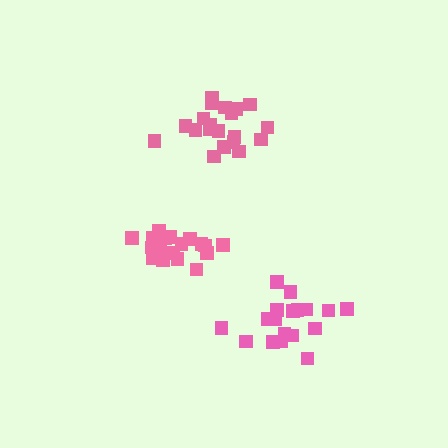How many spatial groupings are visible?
There are 3 spatial groupings.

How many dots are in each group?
Group 1: 20 dots, Group 2: 19 dots, Group 3: 18 dots (57 total).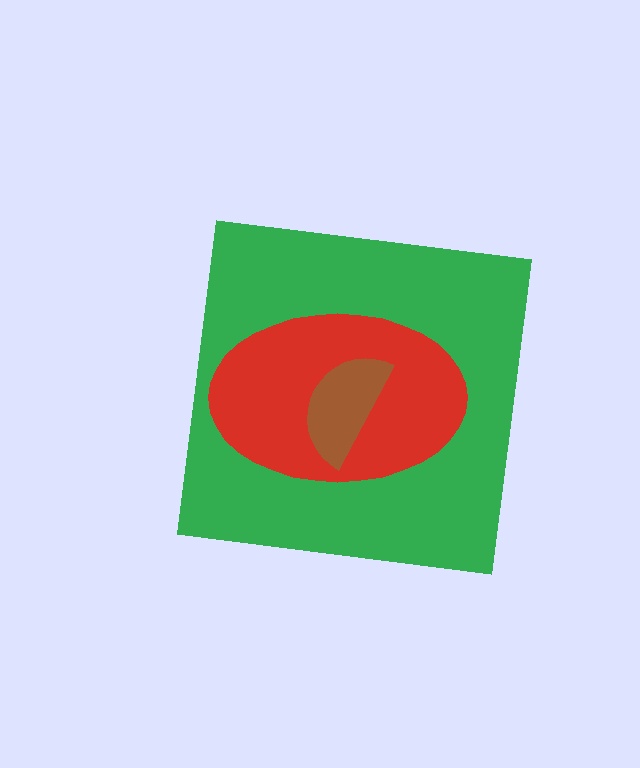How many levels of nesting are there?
3.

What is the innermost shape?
The brown semicircle.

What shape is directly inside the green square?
The red ellipse.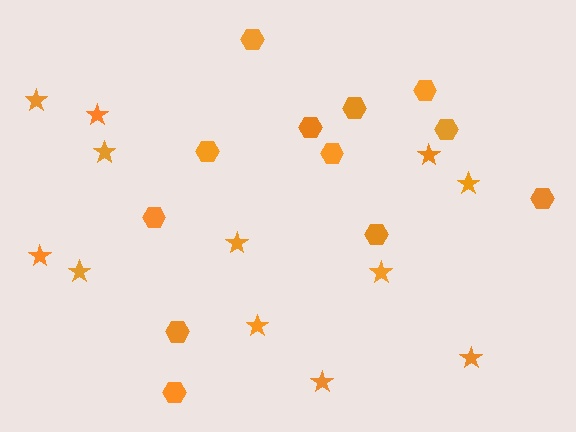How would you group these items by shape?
There are 2 groups: one group of stars (12) and one group of hexagons (12).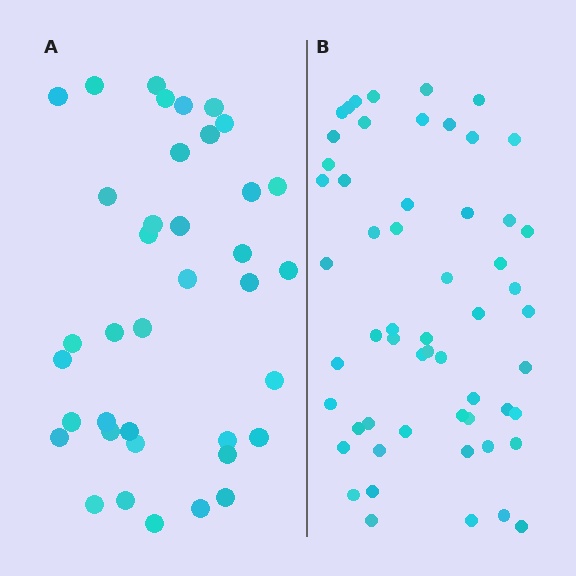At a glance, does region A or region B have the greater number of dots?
Region B (the right region) has more dots.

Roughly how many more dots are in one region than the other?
Region B has approximately 20 more dots than region A.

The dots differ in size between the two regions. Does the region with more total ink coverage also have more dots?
No. Region A has more total ink coverage because its dots are larger, but region B actually contains more individual dots. Total area can be misleading — the number of items is what matters here.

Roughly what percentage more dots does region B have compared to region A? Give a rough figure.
About 45% more.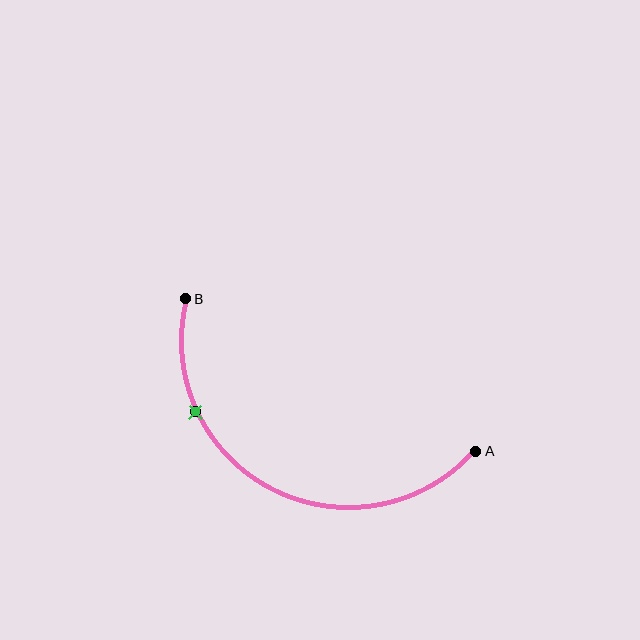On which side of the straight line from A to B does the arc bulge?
The arc bulges below the straight line connecting A and B.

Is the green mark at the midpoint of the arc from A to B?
No. The green mark lies on the arc but is closer to endpoint B. The arc midpoint would be at the point on the curve equidistant along the arc from both A and B.